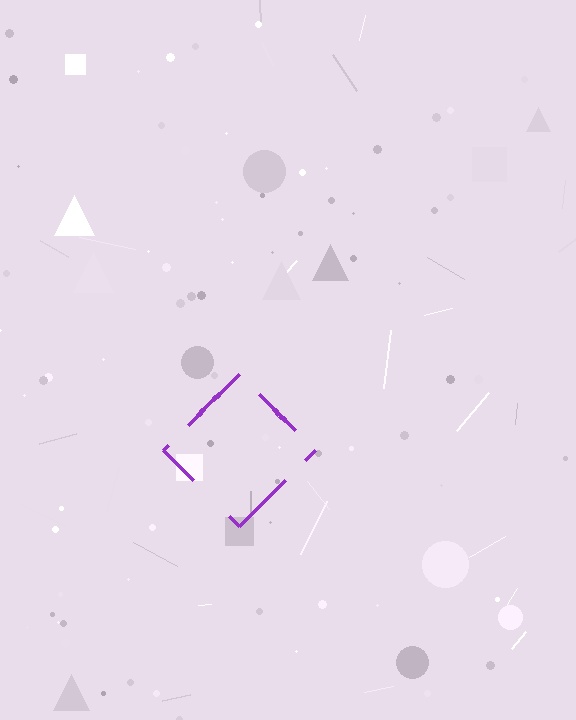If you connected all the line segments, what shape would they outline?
They would outline a diamond.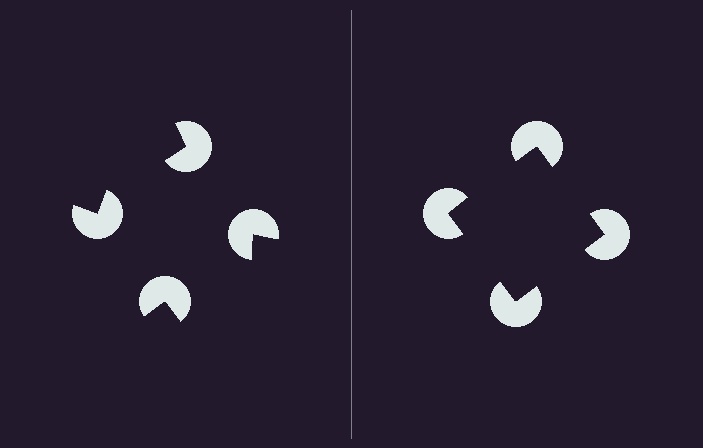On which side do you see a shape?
An illusory square appears on the right side. On the left side the wedge cuts are rotated, so no coherent shape forms.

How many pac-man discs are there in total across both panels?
8 — 4 on each side.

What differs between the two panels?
The pac-man discs are positioned identically on both sides; only the wedge orientations differ. On the right they align to a square; on the left they are misaligned.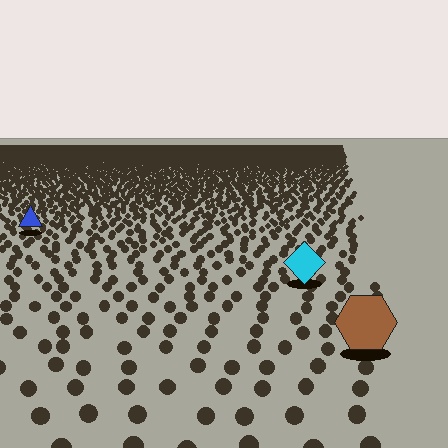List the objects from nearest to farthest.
From nearest to farthest: the brown hexagon, the cyan diamond, the blue triangle.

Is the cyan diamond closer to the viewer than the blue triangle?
Yes. The cyan diamond is closer — you can tell from the texture gradient: the ground texture is coarser near it.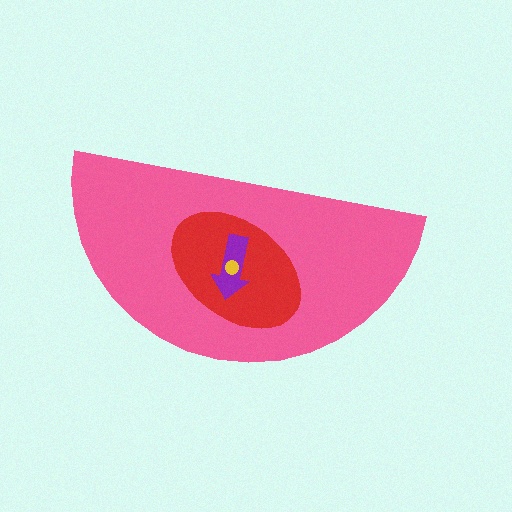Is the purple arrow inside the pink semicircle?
Yes.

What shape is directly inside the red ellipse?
The purple arrow.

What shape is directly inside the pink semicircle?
The red ellipse.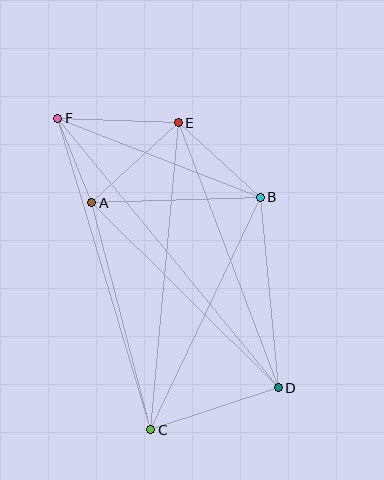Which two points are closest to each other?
Points A and F are closest to each other.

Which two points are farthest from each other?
Points D and F are farthest from each other.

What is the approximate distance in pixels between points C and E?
The distance between C and E is approximately 309 pixels.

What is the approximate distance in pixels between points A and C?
The distance between A and C is approximately 235 pixels.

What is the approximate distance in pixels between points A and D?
The distance between A and D is approximately 263 pixels.